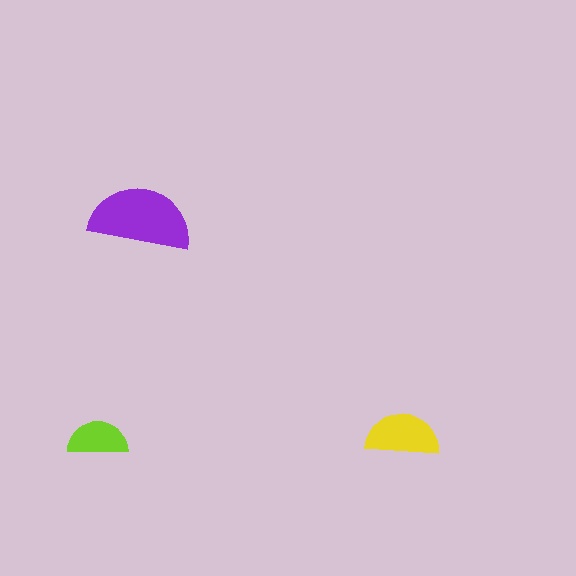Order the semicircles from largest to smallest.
the purple one, the yellow one, the lime one.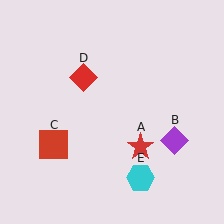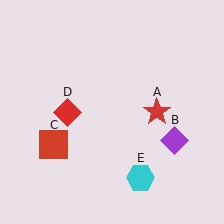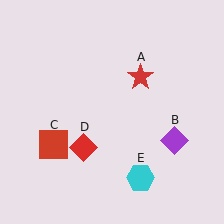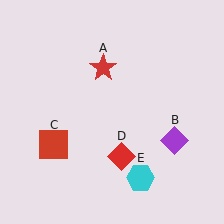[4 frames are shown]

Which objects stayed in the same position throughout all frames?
Purple diamond (object B) and red square (object C) and cyan hexagon (object E) remained stationary.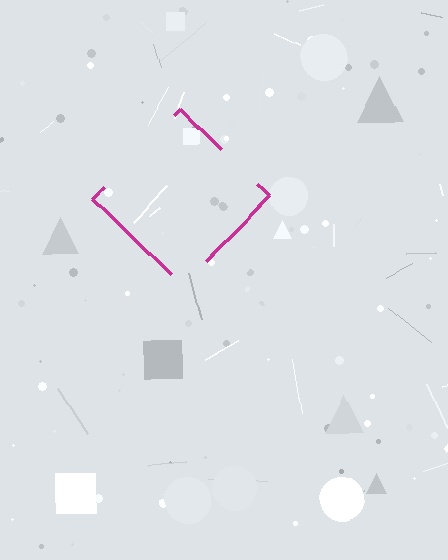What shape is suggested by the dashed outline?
The dashed outline suggests a diamond.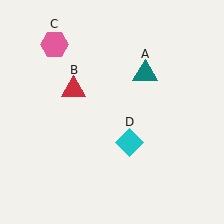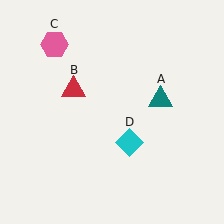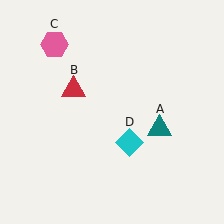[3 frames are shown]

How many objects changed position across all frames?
1 object changed position: teal triangle (object A).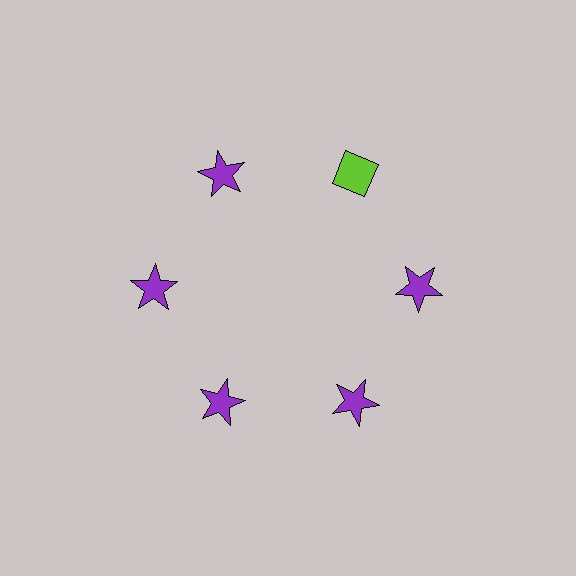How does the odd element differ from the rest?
It differs in both color (lime instead of purple) and shape (diamond instead of star).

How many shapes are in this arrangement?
There are 6 shapes arranged in a ring pattern.